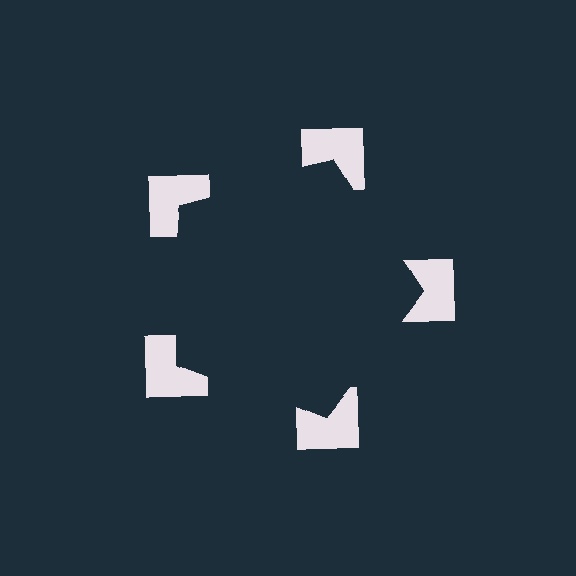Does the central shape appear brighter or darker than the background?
It typically appears slightly darker than the background, even though no actual brightness change is drawn.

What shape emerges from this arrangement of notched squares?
An illusory pentagon — its edges are inferred from the aligned wedge cuts in the notched squares, not physically drawn.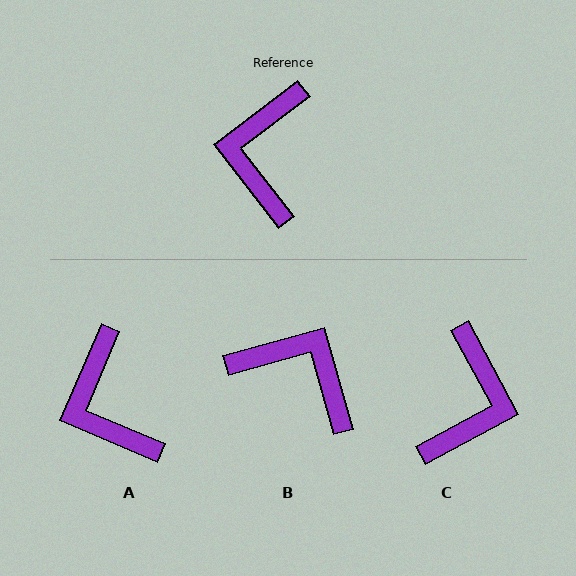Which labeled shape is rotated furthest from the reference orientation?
C, about 171 degrees away.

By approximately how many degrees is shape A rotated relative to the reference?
Approximately 29 degrees counter-clockwise.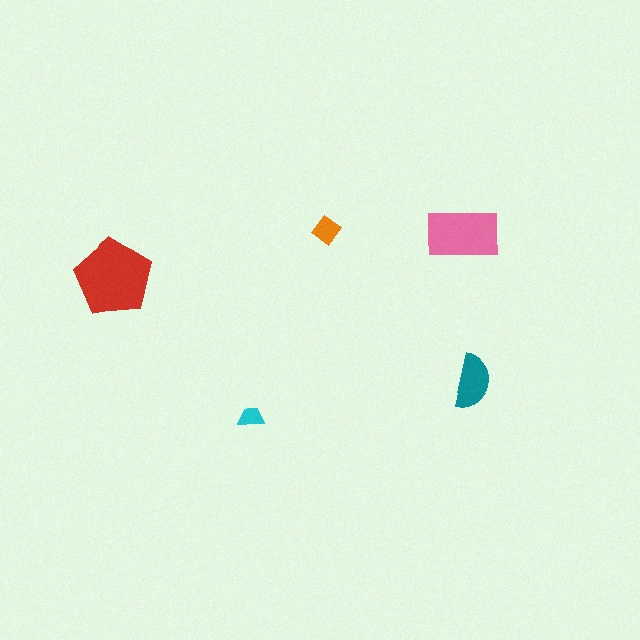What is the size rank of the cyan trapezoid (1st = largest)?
5th.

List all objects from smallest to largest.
The cyan trapezoid, the orange diamond, the teal semicircle, the pink rectangle, the red pentagon.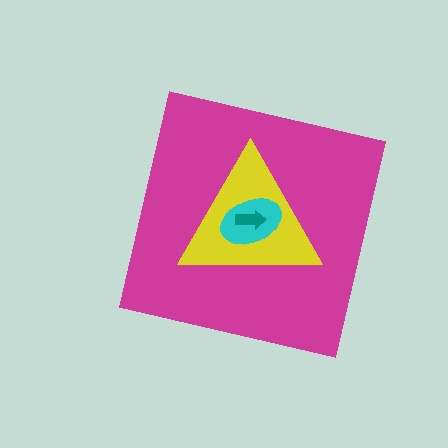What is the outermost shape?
The magenta square.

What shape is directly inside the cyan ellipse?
The teal arrow.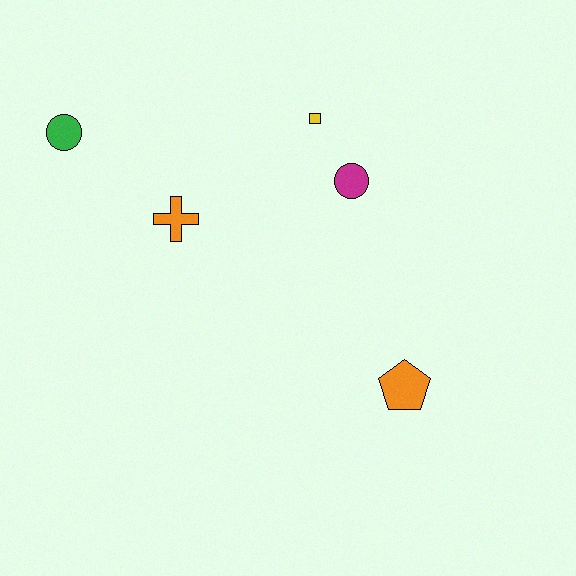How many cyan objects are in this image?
There are no cyan objects.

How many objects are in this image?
There are 5 objects.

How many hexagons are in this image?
There are no hexagons.